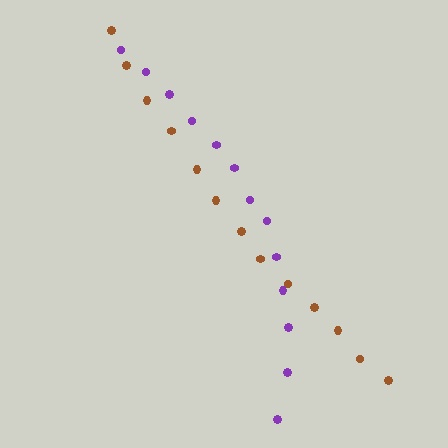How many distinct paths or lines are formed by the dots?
There are 2 distinct paths.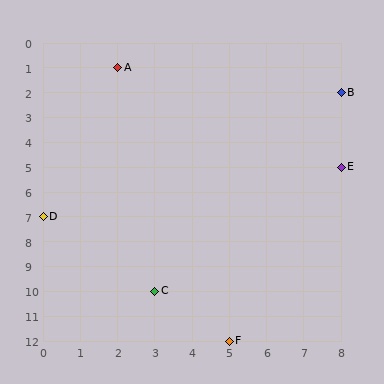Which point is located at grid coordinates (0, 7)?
Point D is at (0, 7).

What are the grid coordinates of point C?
Point C is at grid coordinates (3, 10).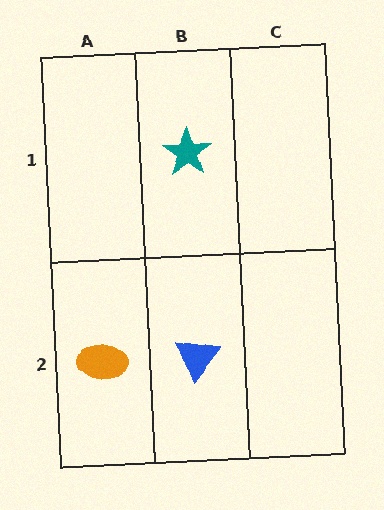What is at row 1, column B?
A teal star.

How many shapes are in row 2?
2 shapes.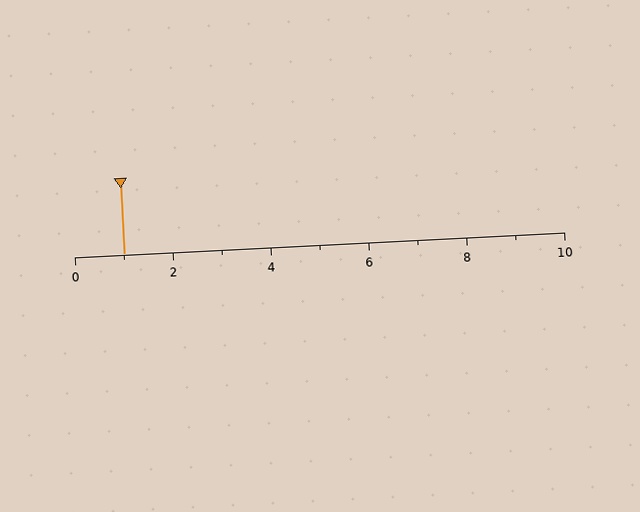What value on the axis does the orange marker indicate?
The marker indicates approximately 1.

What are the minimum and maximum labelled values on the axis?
The axis runs from 0 to 10.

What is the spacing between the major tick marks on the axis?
The major ticks are spaced 2 apart.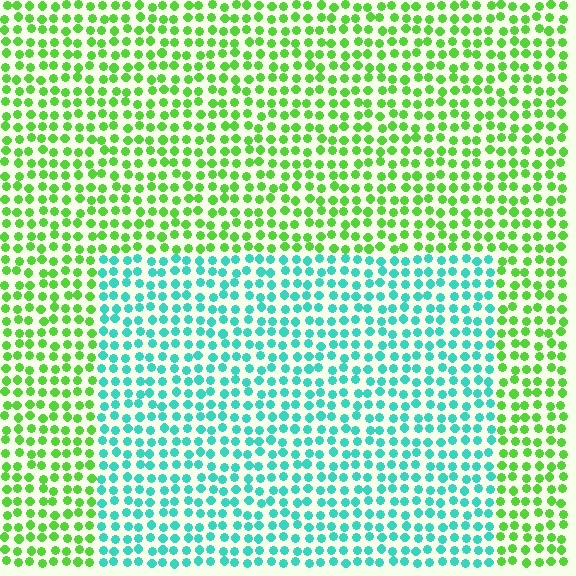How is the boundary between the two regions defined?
The boundary is defined purely by a slight shift in hue (about 62 degrees). Spacing, size, and orientation are identical on both sides.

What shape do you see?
I see a rectangle.